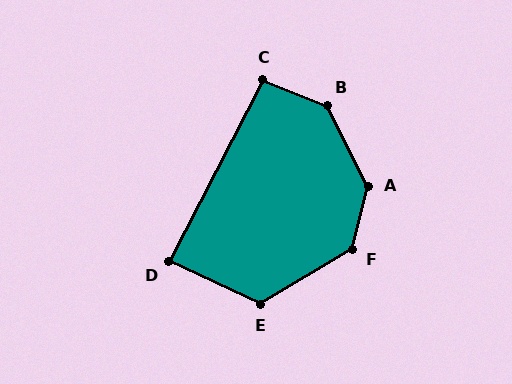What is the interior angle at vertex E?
Approximately 125 degrees (obtuse).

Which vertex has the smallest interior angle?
D, at approximately 87 degrees.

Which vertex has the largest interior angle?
A, at approximately 139 degrees.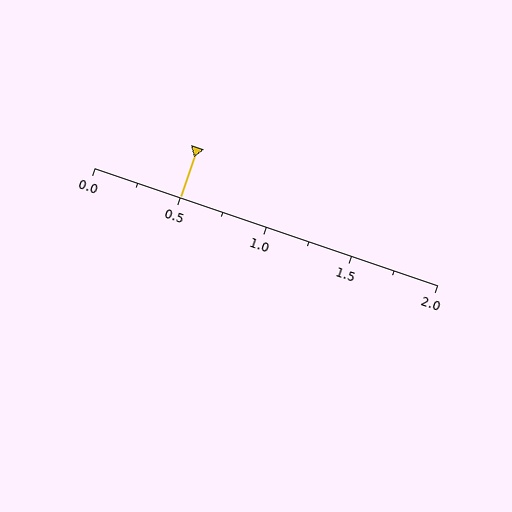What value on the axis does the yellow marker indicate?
The marker indicates approximately 0.5.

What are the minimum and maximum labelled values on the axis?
The axis runs from 0.0 to 2.0.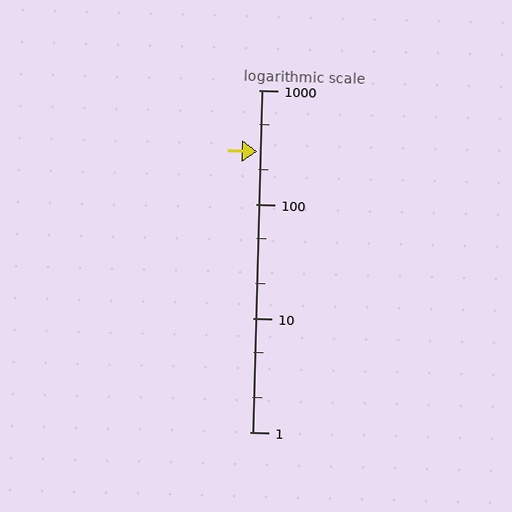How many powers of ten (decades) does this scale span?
The scale spans 3 decades, from 1 to 1000.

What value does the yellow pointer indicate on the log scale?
The pointer indicates approximately 290.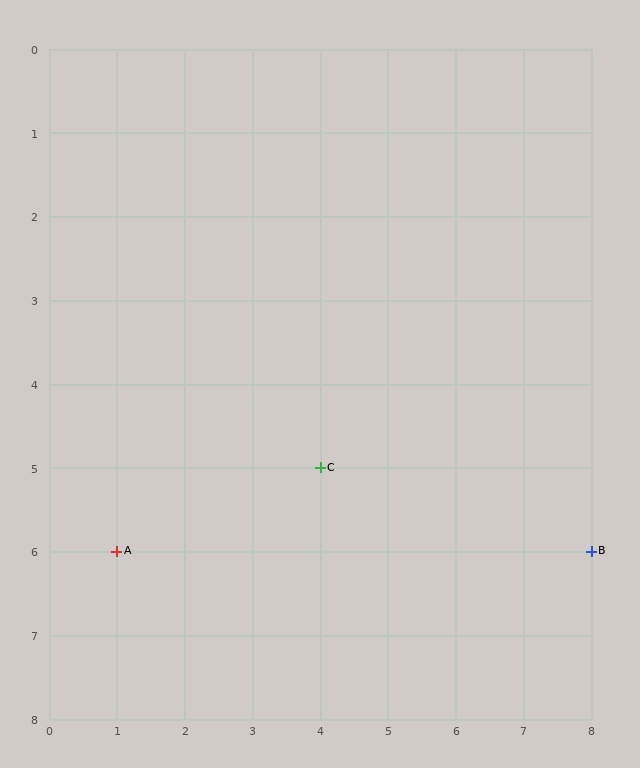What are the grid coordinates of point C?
Point C is at grid coordinates (4, 5).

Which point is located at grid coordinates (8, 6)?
Point B is at (8, 6).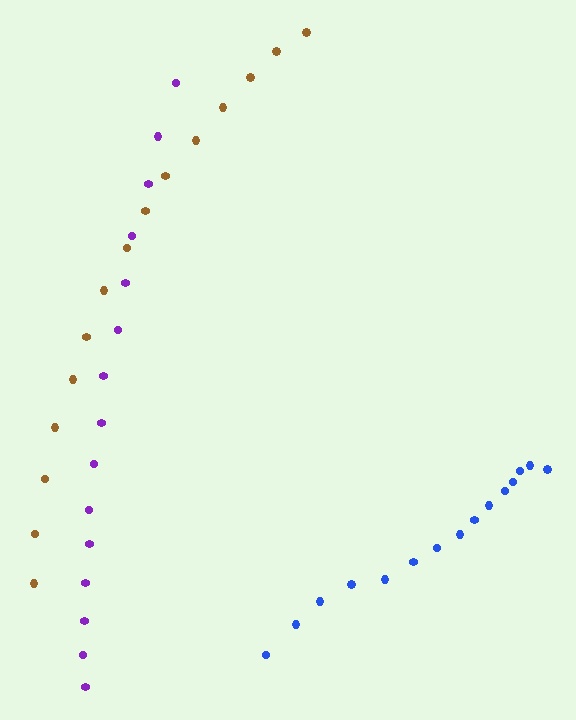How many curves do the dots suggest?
There are 3 distinct paths.